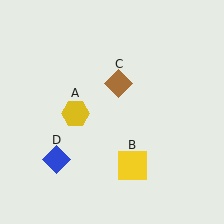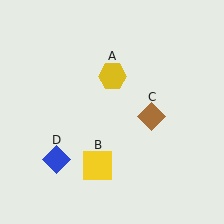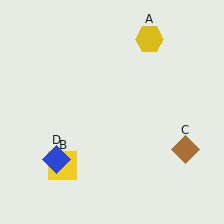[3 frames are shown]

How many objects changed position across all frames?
3 objects changed position: yellow hexagon (object A), yellow square (object B), brown diamond (object C).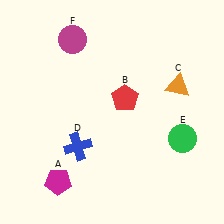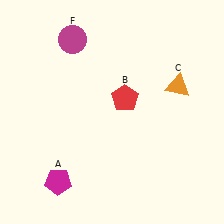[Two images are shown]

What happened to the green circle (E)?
The green circle (E) was removed in Image 2. It was in the bottom-right area of Image 1.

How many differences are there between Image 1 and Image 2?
There are 2 differences between the two images.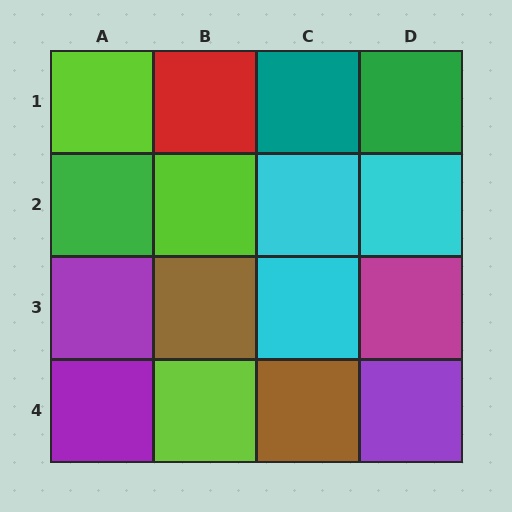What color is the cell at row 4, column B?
Lime.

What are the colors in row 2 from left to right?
Green, lime, cyan, cyan.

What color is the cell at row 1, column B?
Red.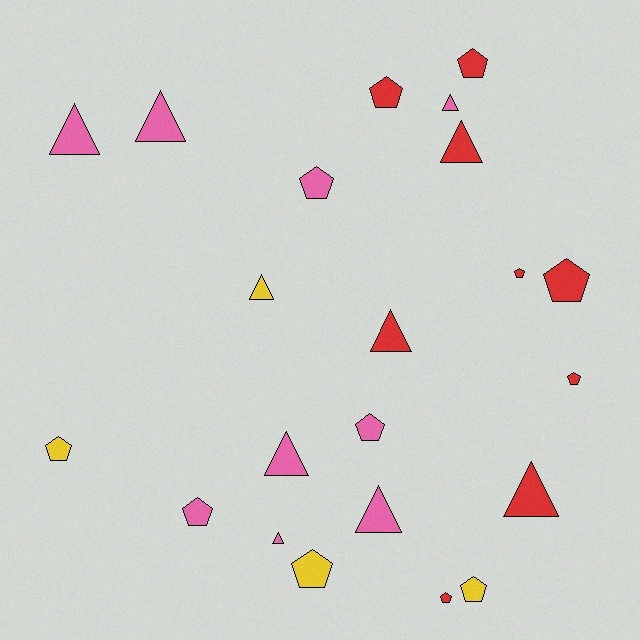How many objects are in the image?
There are 22 objects.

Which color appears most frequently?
Red, with 9 objects.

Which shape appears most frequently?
Pentagon, with 12 objects.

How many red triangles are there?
There are 3 red triangles.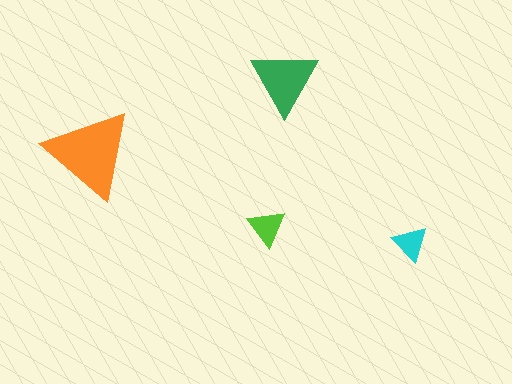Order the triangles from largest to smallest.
the orange one, the green one, the lime one, the cyan one.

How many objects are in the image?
There are 4 objects in the image.